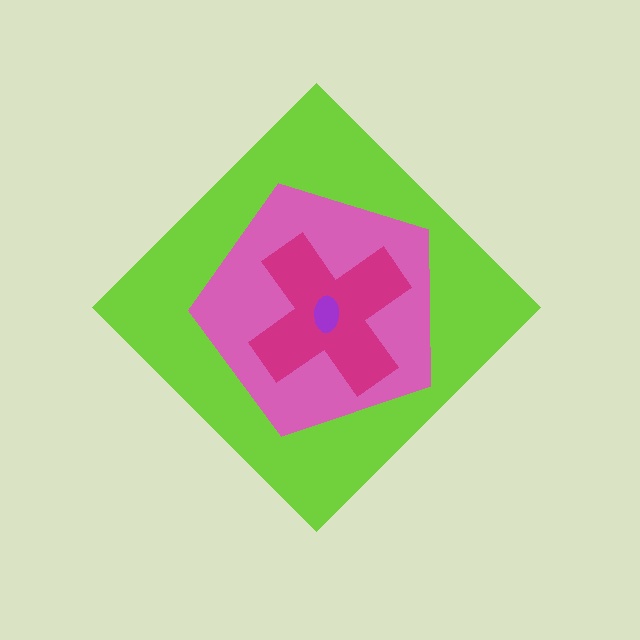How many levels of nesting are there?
4.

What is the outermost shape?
The lime diamond.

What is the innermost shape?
The purple ellipse.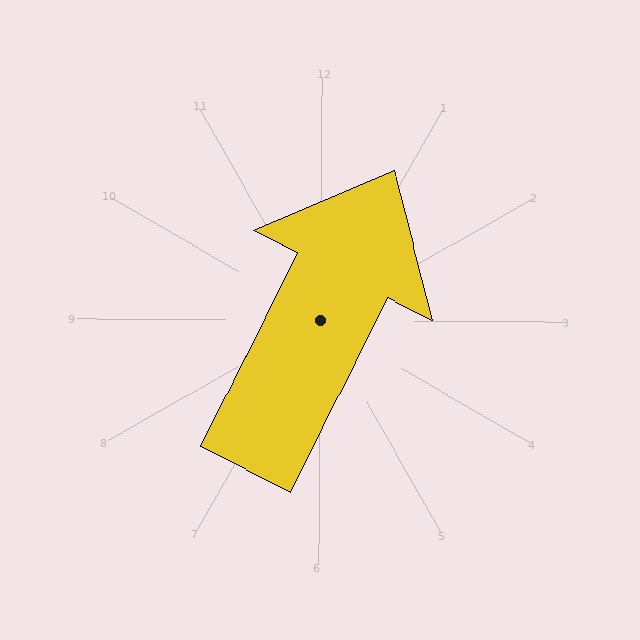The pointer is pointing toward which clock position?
Roughly 1 o'clock.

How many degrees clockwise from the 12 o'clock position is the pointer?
Approximately 26 degrees.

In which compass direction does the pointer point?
Northeast.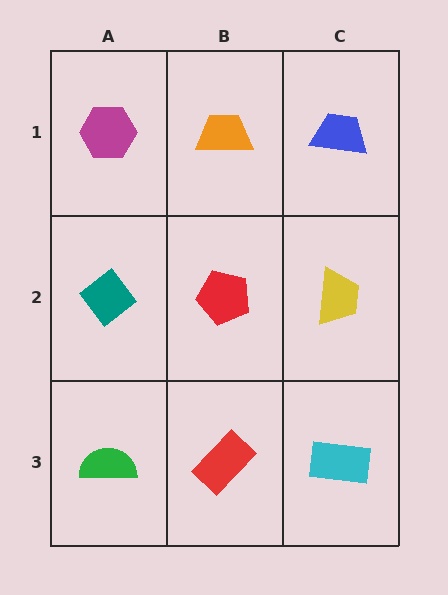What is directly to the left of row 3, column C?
A red rectangle.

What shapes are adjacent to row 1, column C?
A yellow trapezoid (row 2, column C), an orange trapezoid (row 1, column B).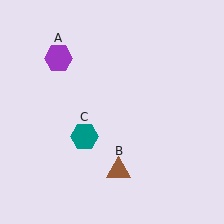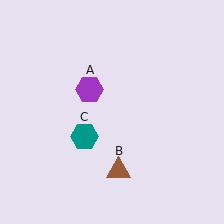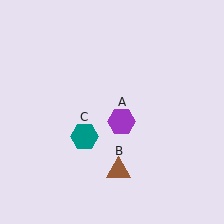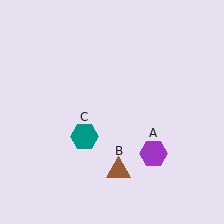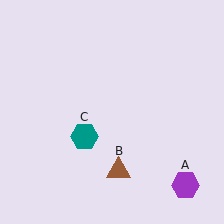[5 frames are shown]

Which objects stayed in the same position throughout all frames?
Brown triangle (object B) and teal hexagon (object C) remained stationary.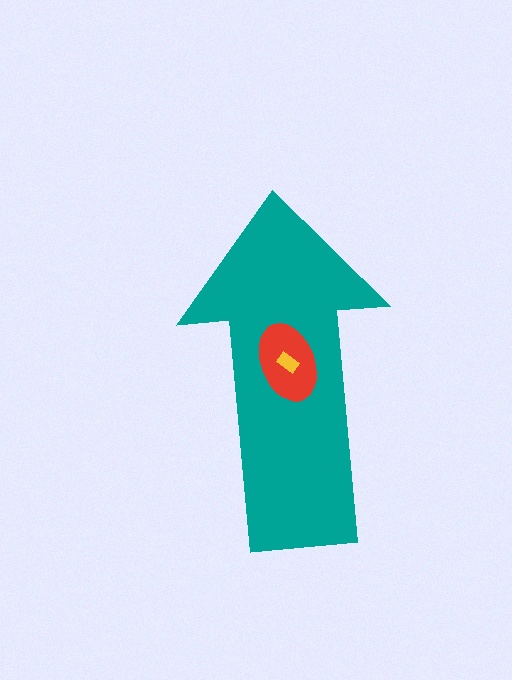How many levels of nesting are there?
3.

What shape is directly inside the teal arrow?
The red ellipse.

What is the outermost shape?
The teal arrow.